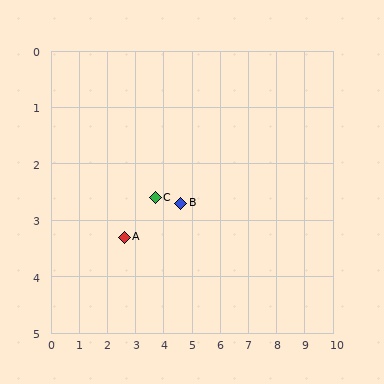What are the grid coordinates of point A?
Point A is at approximately (2.6, 3.3).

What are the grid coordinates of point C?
Point C is at approximately (3.7, 2.6).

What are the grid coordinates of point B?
Point B is at approximately (4.6, 2.7).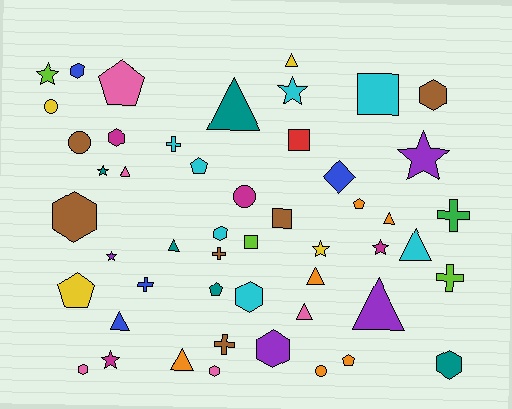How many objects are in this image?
There are 50 objects.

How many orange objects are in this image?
There are 6 orange objects.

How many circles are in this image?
There are 4 circles.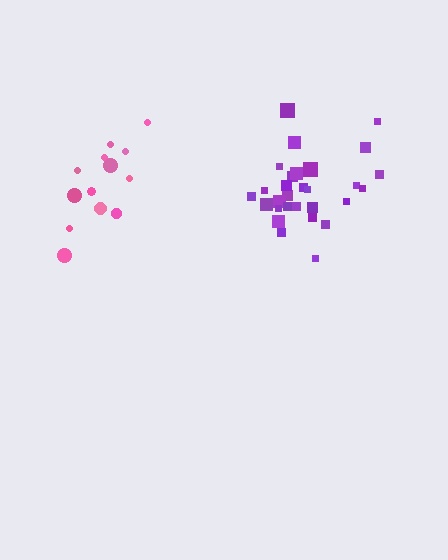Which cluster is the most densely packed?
Purple.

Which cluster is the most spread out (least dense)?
Pink.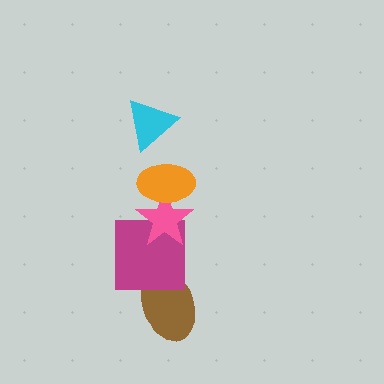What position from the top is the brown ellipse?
The brown ellipse is 5th from the top.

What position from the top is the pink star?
The pink star is 3rd from the top.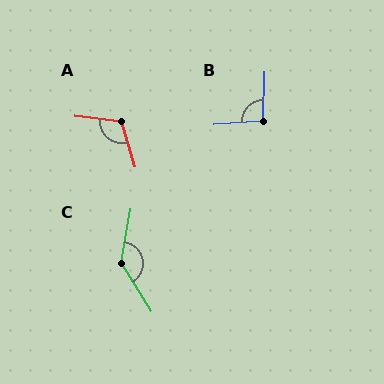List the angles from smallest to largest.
B (96°), A (113°), C (138°).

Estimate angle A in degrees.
Approximately 113 degrees.